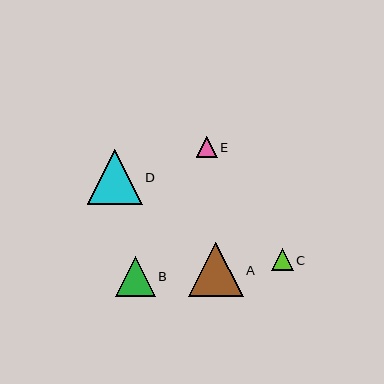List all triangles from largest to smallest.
From largest to smallest: D, A, B, C, E.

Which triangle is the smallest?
Triangle E is the smallest with a size of approximately 21 pixels.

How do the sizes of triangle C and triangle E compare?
Triangle C and triangle E are approximately the same size.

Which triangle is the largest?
Triangle D is the largest with a size of approximately 55 pixels.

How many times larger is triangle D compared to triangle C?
Triangle D is approximately 2.5 times the size of triangle C.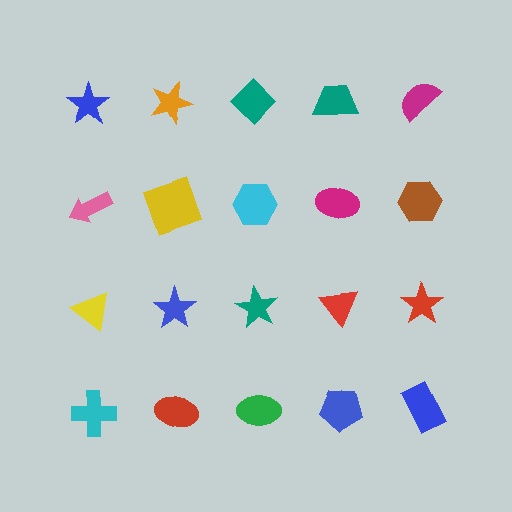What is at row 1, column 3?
A teal diamond.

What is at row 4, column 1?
A cyan cross.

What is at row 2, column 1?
A pink arrow.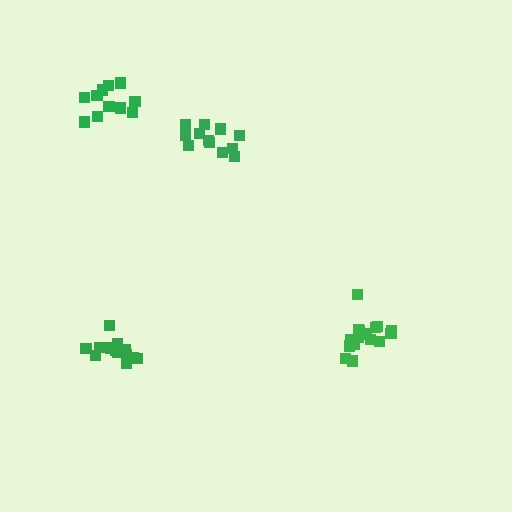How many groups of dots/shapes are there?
There are 4 groups.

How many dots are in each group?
Group 1: 12 dots, Group 2: 11 dots, Group 3: 13 dots, Group 4: 16 dots (52 total).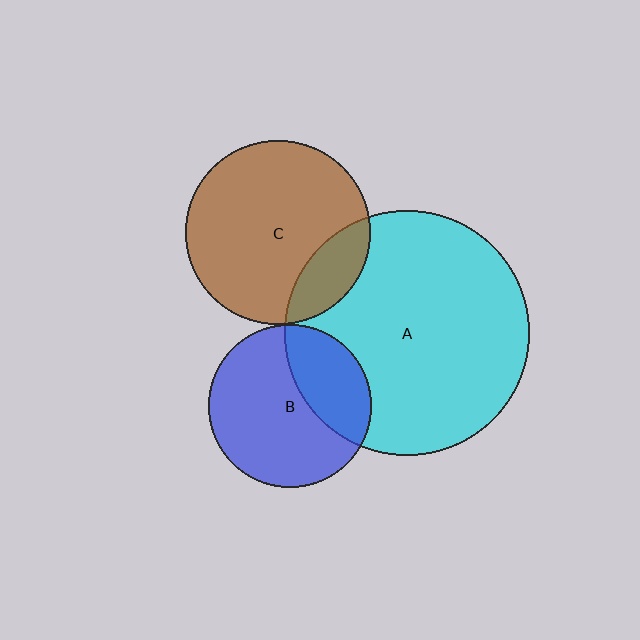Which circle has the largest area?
Circle A (cyan).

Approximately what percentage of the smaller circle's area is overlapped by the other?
Approximately 5%.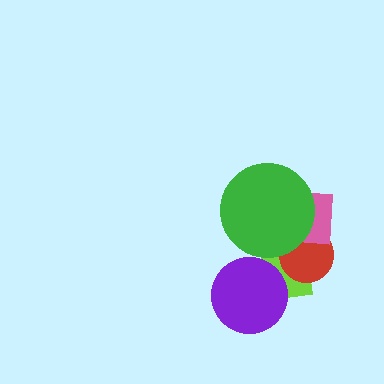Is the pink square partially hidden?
Yes, it is partially covered by another shape.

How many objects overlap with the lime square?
3 objects overlap with the lime square.